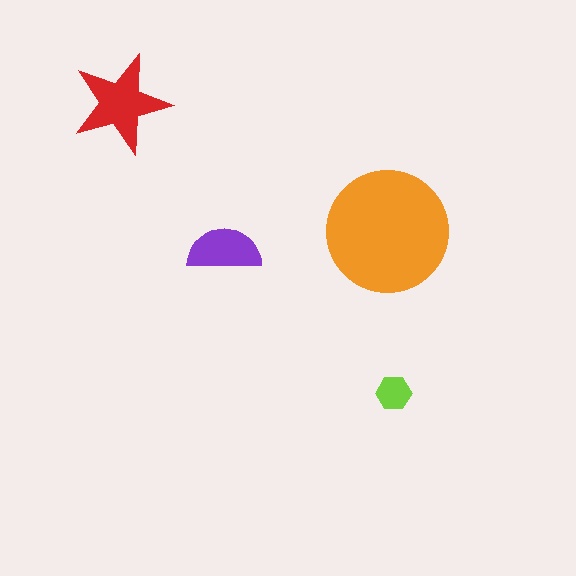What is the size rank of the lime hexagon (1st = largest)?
4th.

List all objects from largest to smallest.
The orange circle, the red star, the purple semicircle, the lime hexagon.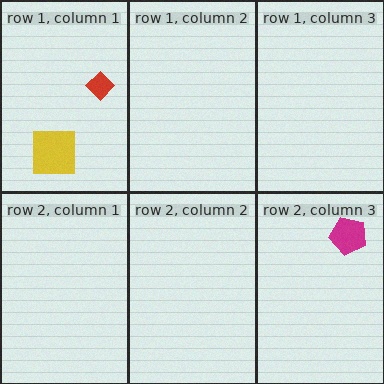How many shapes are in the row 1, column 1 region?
2.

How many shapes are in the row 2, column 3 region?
1.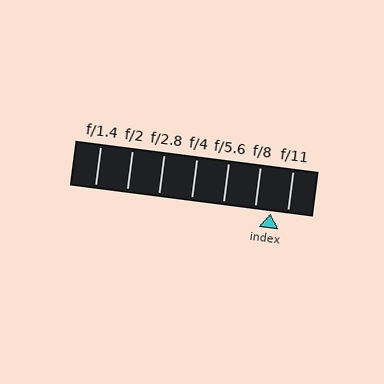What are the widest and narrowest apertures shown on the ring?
The widest aperture shown is f/1.4 and the narrowest is f/11.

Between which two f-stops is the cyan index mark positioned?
The index mark is between f/8 and f/11.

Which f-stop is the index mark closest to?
The index mark is closest to f/11.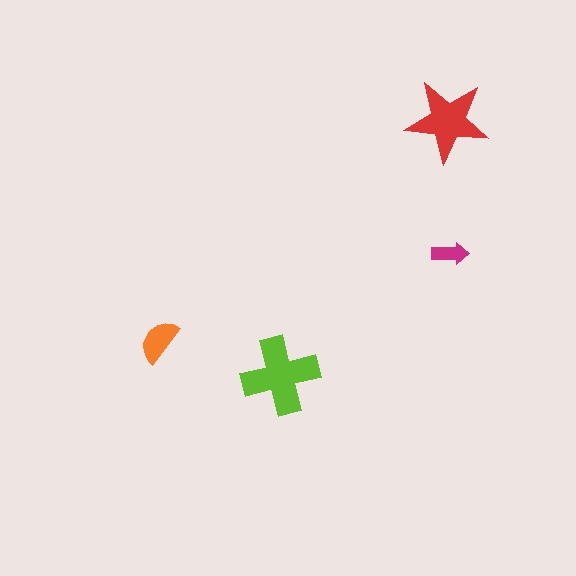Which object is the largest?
The lime cross.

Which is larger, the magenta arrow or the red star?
The red star.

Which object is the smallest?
The magenta arrow.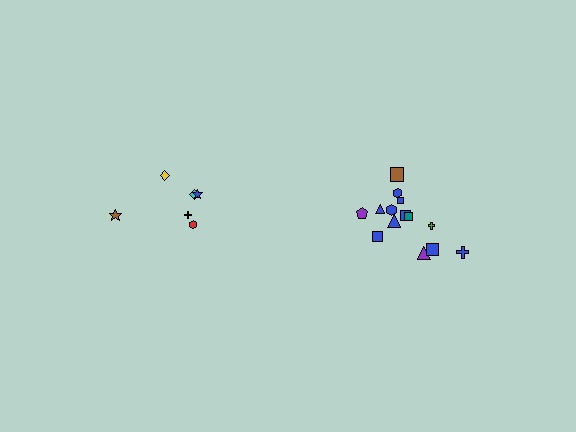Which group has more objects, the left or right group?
The right group.